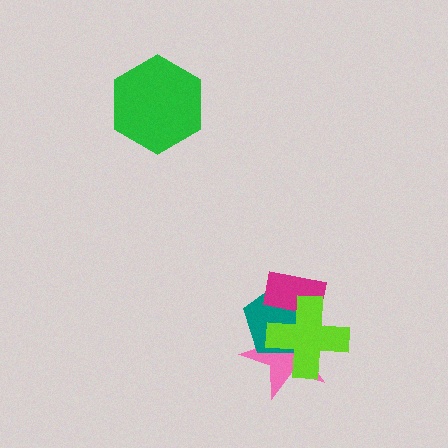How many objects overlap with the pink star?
3 objects overlap with the pink star.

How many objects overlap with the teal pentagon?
3 objects overlap with the teal pentagon.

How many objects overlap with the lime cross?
3 objects overlap with the lime cross.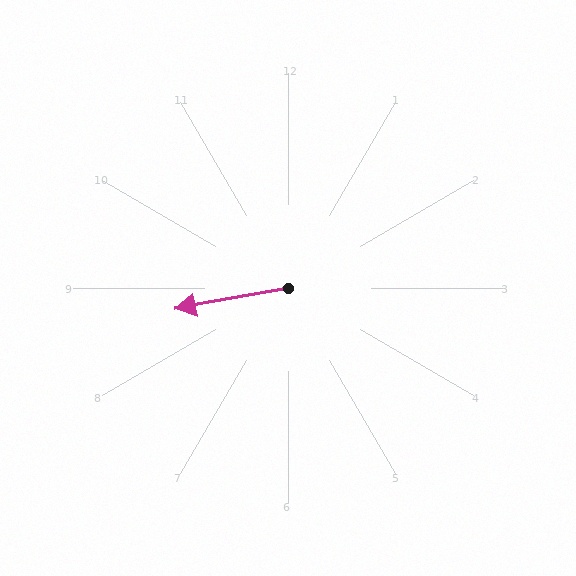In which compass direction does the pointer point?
West.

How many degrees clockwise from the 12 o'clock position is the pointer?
Approximately 260 degrees.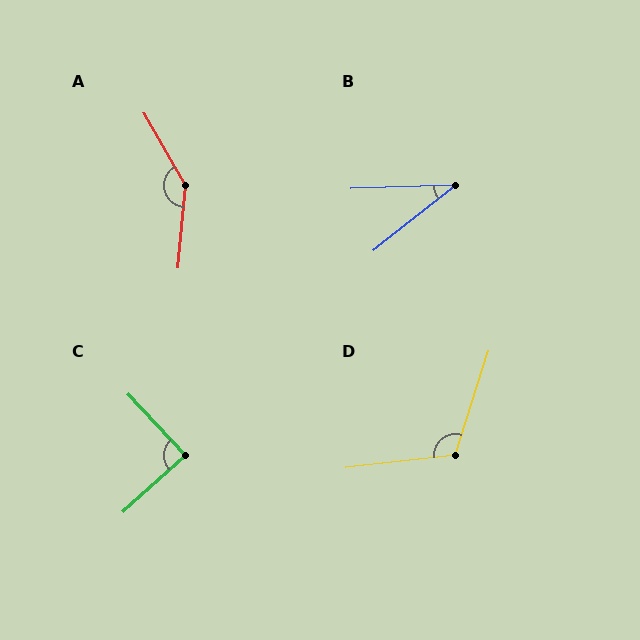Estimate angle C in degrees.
Approximately 89 degrees.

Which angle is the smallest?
B, at approximately 37 degrees.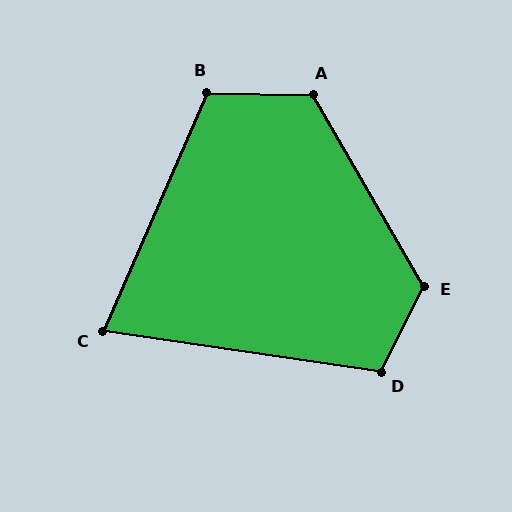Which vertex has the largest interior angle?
E, at approximately 123 degrees.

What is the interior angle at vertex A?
Approximately 121 degrees (obtuse).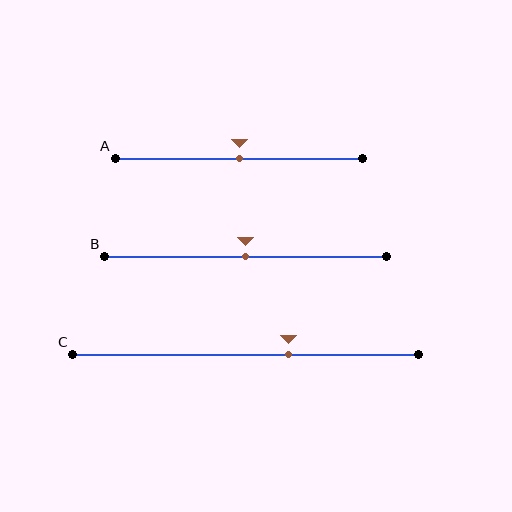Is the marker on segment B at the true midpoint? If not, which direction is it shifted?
Yes, the marker on segment B is at the true midpoint.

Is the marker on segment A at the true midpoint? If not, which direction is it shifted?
Yes, the marker on segment A is at the true midpoint.